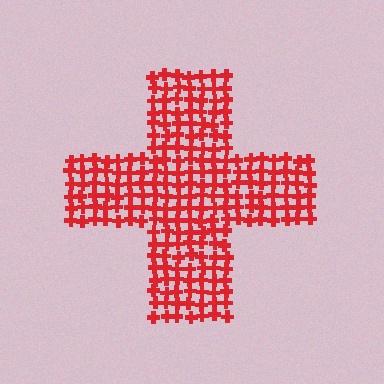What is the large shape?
The large shape is a cross.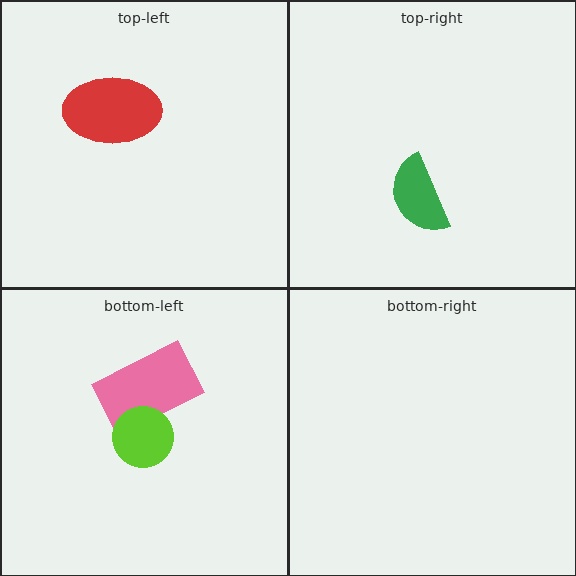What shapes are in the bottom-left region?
The pink rectangle, the lime circle.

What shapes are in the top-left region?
The red ellipse.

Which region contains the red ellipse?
The top-left region.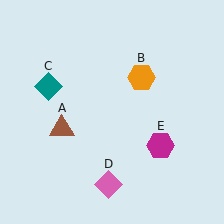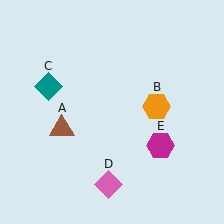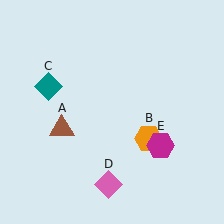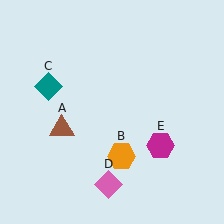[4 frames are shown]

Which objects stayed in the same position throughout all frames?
Brown triangle (object A) and teal diamond (object C) and pink diamond (object D) and magenta hexagon (object E) remained stationary.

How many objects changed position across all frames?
1 object changed position: orange hexagon (object B).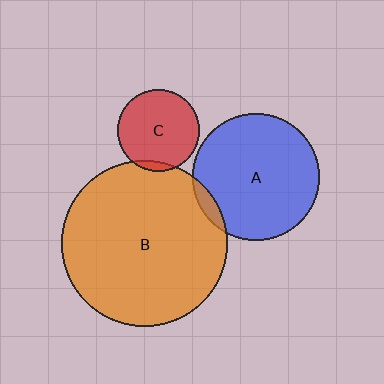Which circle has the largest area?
Circle B (orange).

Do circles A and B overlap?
Yes.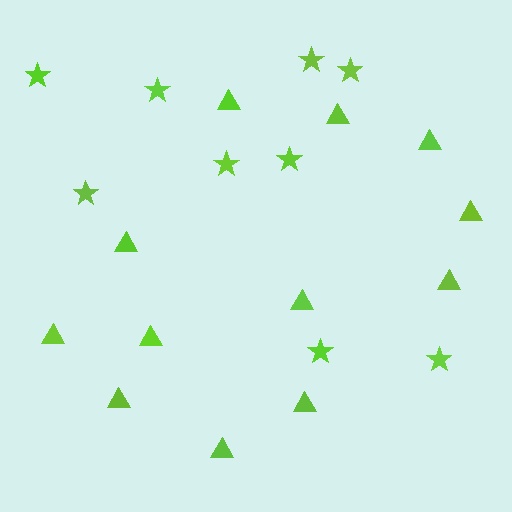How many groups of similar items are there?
There are 2 groups: one group of stars (9) and one group of triangles (12).